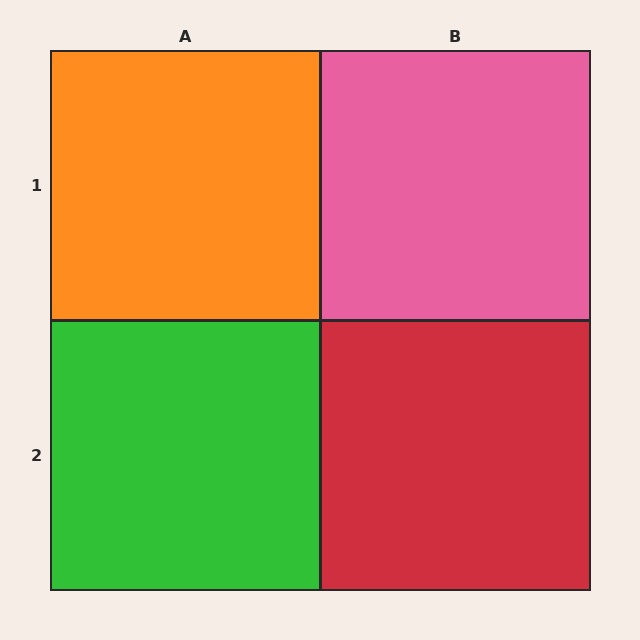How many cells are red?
1 cell is red.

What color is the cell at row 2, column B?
Red.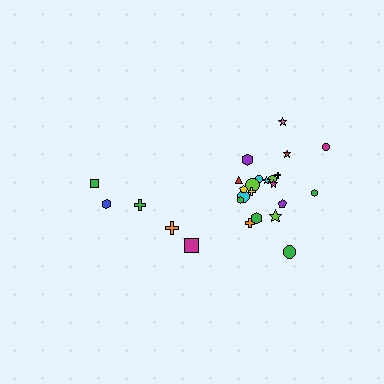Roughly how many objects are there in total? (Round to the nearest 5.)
Roughly 25 objects in total.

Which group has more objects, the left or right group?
The right group.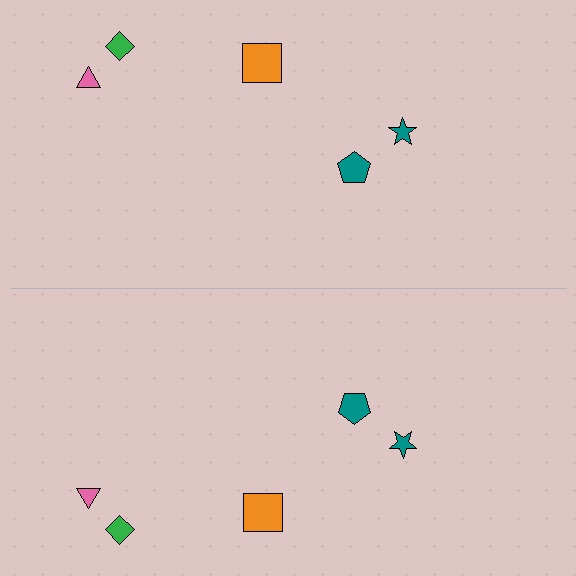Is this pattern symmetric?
Yes, this pattern has bilateral (reflection) symmetry.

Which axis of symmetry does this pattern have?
The pattern has a horizontal axis of symmetry running through the center of the image.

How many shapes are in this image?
There are 10 shapes in this image.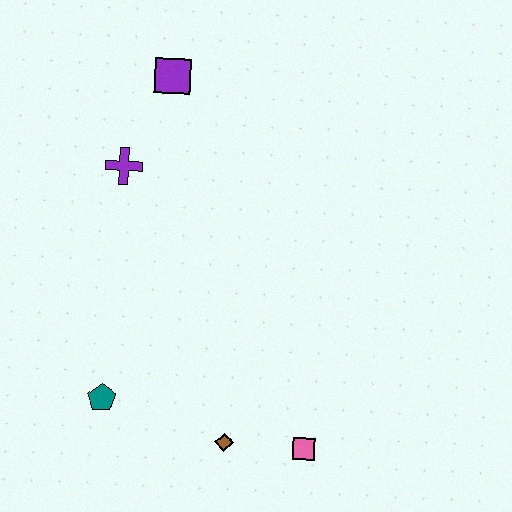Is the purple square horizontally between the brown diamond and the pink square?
No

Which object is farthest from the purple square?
The pink square is farthest from the purple square.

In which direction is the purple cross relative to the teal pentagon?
The purple cross is above the teal pentagon.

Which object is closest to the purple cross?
The purple square is closest to the purple cross.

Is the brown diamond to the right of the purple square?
Yes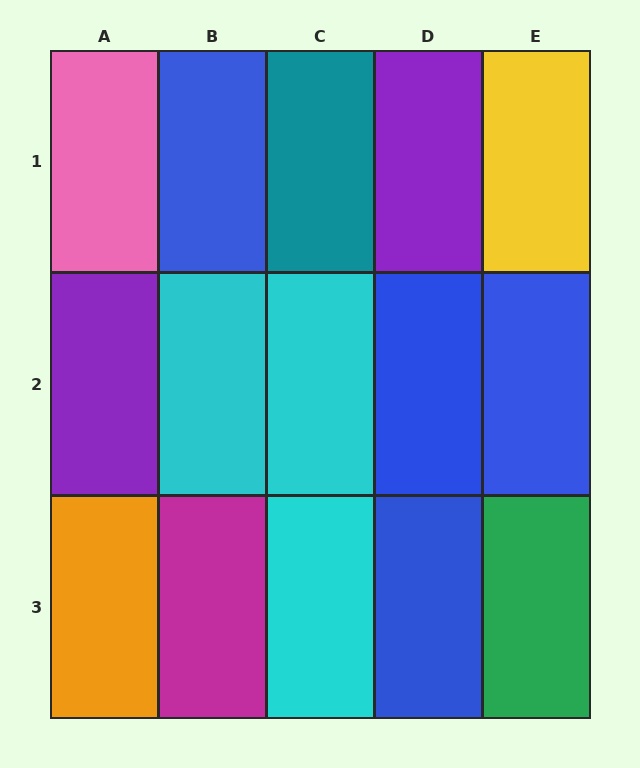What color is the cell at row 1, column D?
Purple.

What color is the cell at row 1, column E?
Yellow.